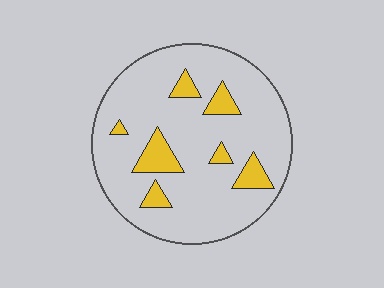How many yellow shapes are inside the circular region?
7.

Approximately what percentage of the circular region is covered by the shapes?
Approximately 15%.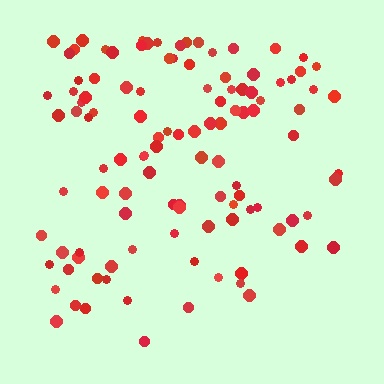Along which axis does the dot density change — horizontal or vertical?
Vertical.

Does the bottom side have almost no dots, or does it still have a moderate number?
Still a moderate number, just noticeably fewer than the top.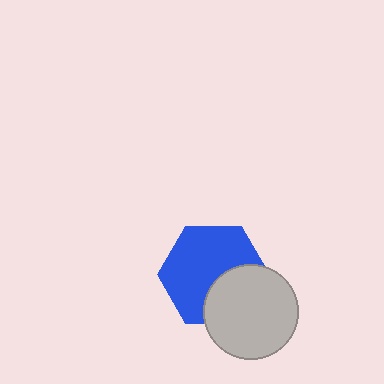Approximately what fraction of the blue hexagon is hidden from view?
Roughly 33% of the blue hexagon is hidden behind the light gray circle.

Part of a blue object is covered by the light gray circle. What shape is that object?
It is a hexagon.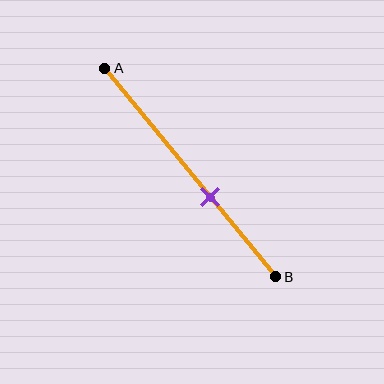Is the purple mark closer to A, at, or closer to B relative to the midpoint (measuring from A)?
The purple mark is closer to point B than the midpoint of segment AB.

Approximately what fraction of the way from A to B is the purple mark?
The purple mark is approximately 60% of the way from A to B.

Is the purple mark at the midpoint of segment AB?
No, the mark is at about 60% from A, not at the 50% midpoint.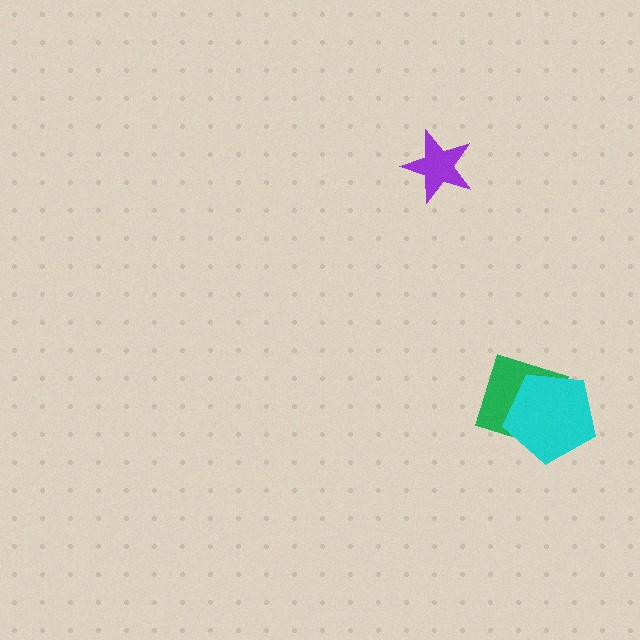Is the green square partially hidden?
Yes, it is partially covered by another shape.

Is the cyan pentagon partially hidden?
No, no other shape covers it.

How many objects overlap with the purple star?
0 objects overlap with the purple star.